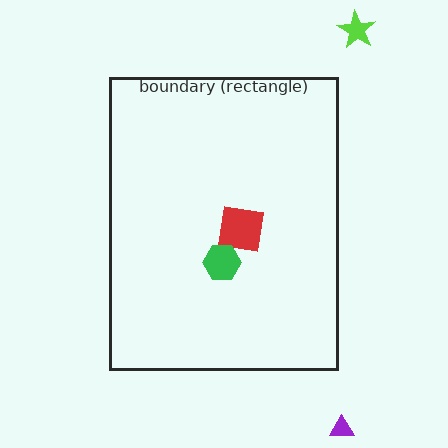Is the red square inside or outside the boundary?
Inside.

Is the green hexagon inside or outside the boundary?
Inside.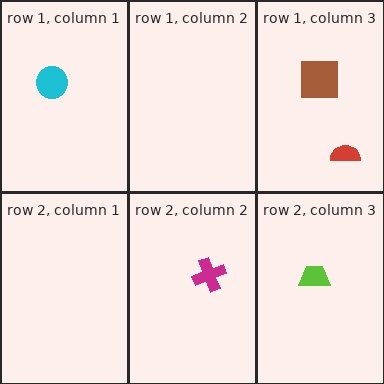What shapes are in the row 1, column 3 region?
The brown square, the red semicircle.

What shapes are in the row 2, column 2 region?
The magenta cross.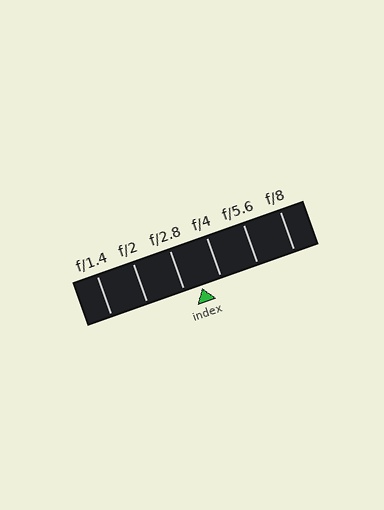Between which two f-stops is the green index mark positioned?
The index mark is between f/2.8 and f/4.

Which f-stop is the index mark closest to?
The index mark is closest to f/2.8.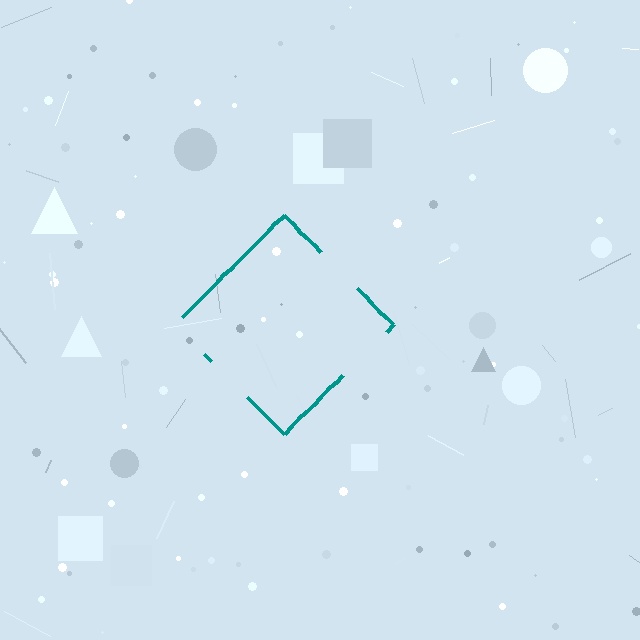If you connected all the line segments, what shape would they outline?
They would outline a diamond.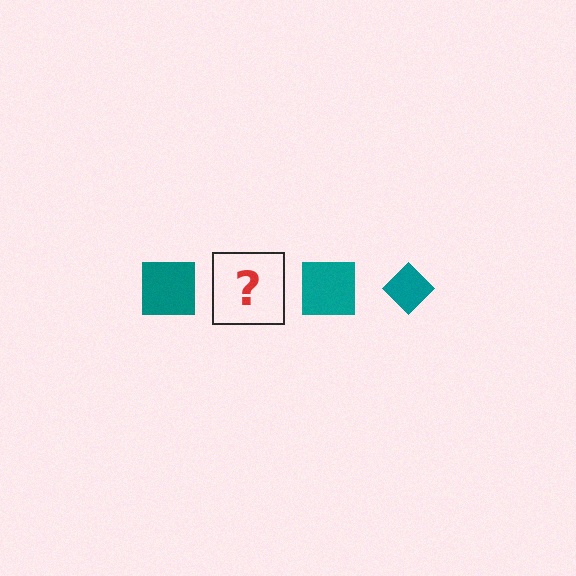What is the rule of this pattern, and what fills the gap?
The rule is that the pattern cycles through square, diamond shapes in teal. The gap should be filled with a teal diamond.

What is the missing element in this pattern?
The missing element is a teal diamond.